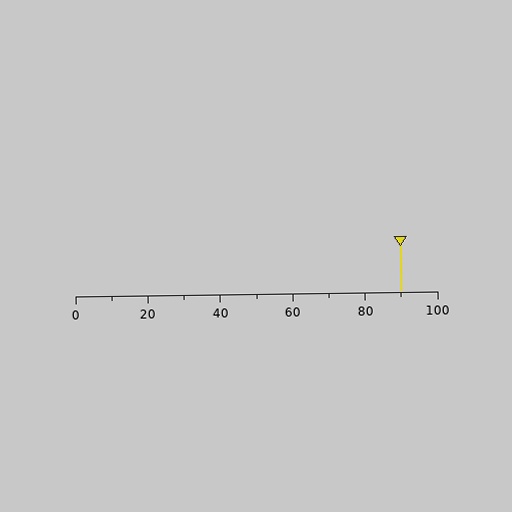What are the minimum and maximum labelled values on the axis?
The axis runs from 0 to 100.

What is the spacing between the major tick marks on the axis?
The major ticks are spaced 20 apart.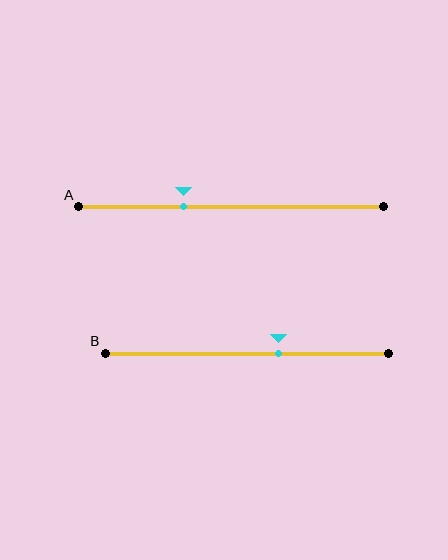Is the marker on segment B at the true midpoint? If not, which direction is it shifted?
No, the marker on segment B is shifted to the right by about 11% of the segment length.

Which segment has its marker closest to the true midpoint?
Segment B has its marker closest to the true midpoint.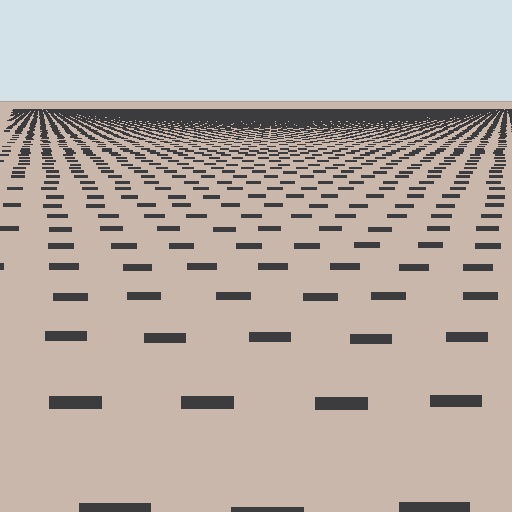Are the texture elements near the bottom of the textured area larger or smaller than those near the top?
Larger. Near the bottom, elements are closer to the viewer and appear at a bigger on-screen size.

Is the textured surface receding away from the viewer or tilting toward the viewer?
The surface is receding away from the viewer. Texture elements get smaller and denser toward the top.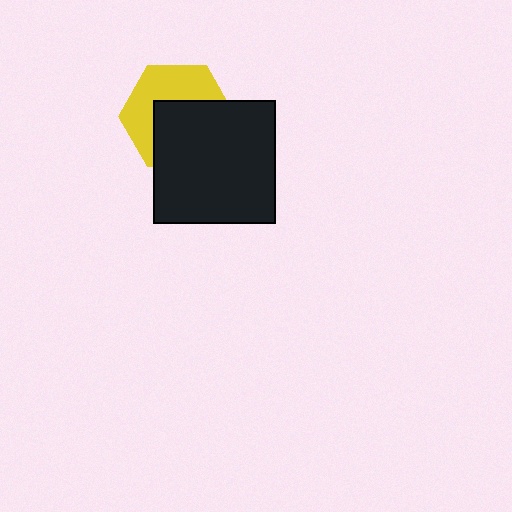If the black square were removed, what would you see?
You would see the complete yellow hexagon.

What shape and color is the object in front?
The object in front is a black square.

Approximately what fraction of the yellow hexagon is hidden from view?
Roughly 53% of the yellow hexagon is hidden behind the black square.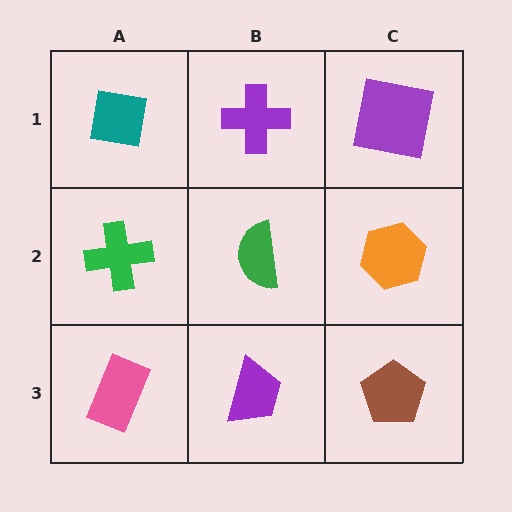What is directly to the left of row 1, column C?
A purple cross.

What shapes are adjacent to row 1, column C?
An orange hexagon (row 2, column C), a purple cross (row 1, column B).